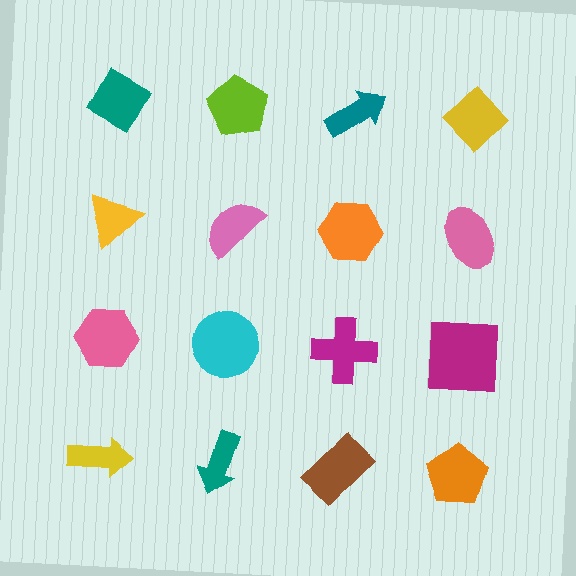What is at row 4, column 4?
An orange pentagon.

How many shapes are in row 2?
4 shapes.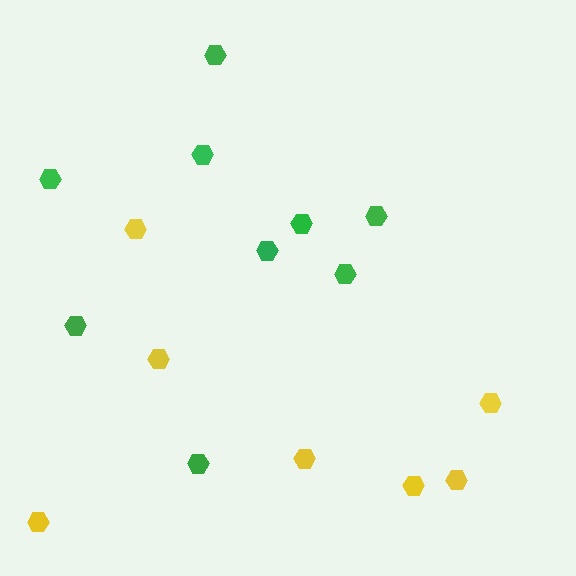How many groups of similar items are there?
There are 2 groups: one group of green hexagons (9) and one group of yellow hexagons (7).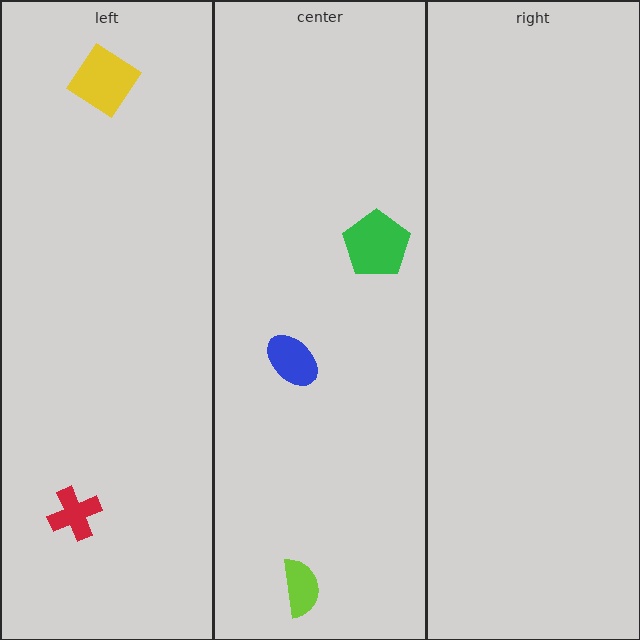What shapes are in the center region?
The blue ellipse, the lime semicircle, the green pentagon.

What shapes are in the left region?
The red cross, the yellow diamond.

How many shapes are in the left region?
2.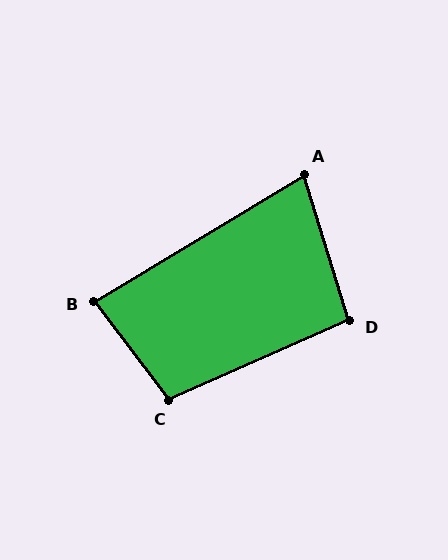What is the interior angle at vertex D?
Approximately 96 degrees (obtuse).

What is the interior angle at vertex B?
Approximately 84 degrees (acute).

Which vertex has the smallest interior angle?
A, at approximately 76 degrees.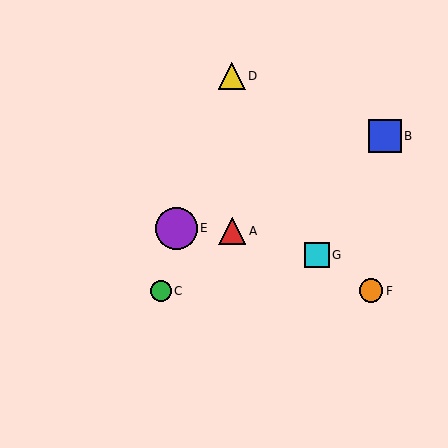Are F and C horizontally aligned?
Yes, both are at y≈291.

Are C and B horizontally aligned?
No, C is at y≈291 and B is at y≈136.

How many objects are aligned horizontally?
2 objects (C, F) are aligned horizontally.